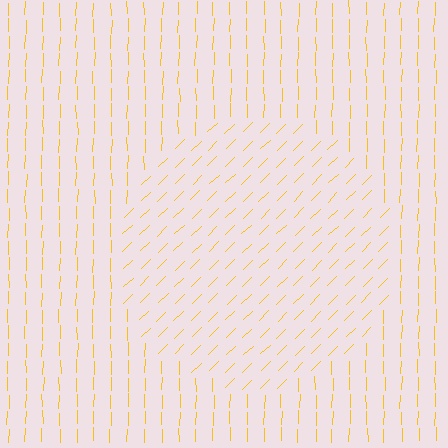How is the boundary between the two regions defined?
The boundary is defined purely by a change in line orientation (approximately 45 degrees difference). All lines are the same color and thickness.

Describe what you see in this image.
The image is filled with small yellow line segments. A circle region in the image has lines oriented differently from the surrounding lines, creating a visible texture boundary.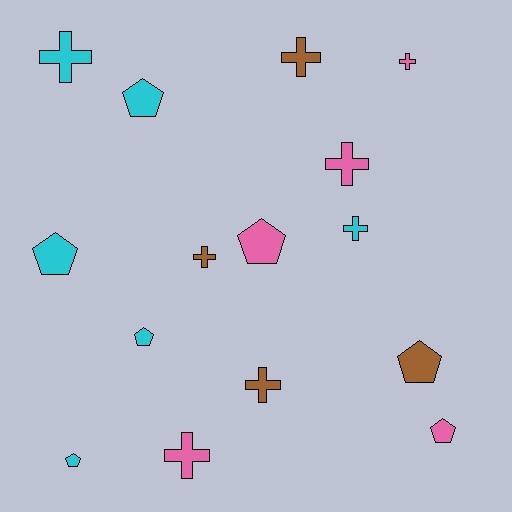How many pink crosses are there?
There are 3 pink crosses.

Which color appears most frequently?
Cyan, with 6 objects.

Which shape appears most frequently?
Cross, with 8 objects.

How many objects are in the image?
There are 15 objects.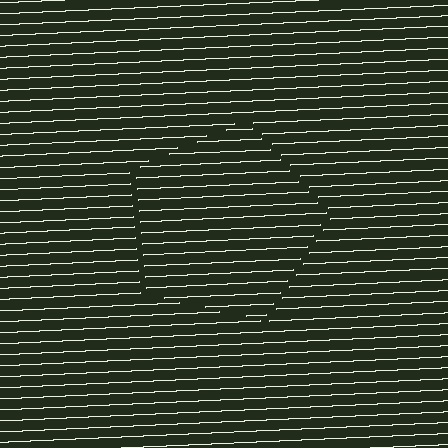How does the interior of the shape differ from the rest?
The interior of the shape contains the same grating, shifted by half a period — the contour is defined by the phase discontinuity where line-ends from the inner and outer gratings abut.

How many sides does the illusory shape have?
5 sides — the line-ends trace a pentagon.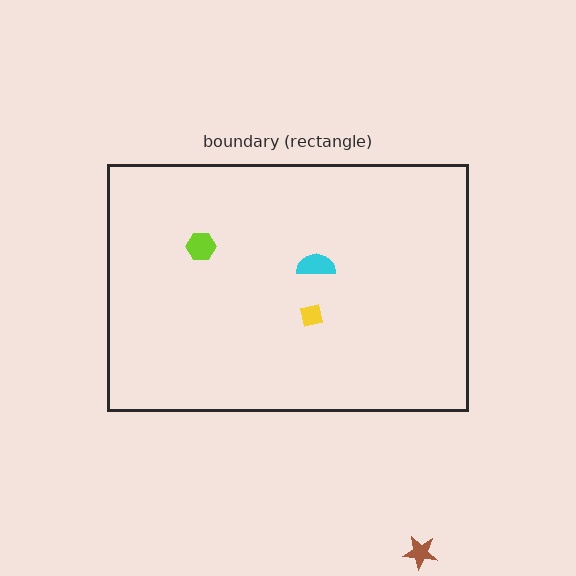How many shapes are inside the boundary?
3 inside, 1 outside.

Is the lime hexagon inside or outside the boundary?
Inside.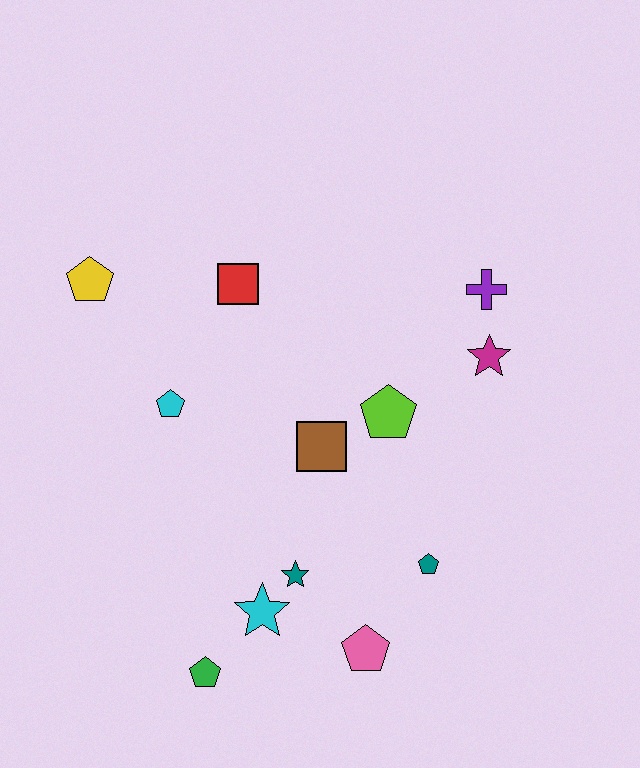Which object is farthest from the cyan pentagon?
The purple cross is farthest from the cyan pentagon.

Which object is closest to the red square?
The cyan pentagon is closest to the red square.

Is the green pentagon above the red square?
No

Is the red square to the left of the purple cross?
Yes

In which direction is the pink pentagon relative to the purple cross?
The pink pentagon is below the purple cross.